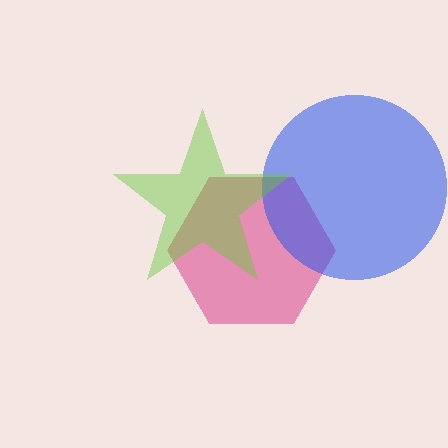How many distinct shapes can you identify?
There are 3 distinct shapes: a pink hexagon, a blue circle, a lime star.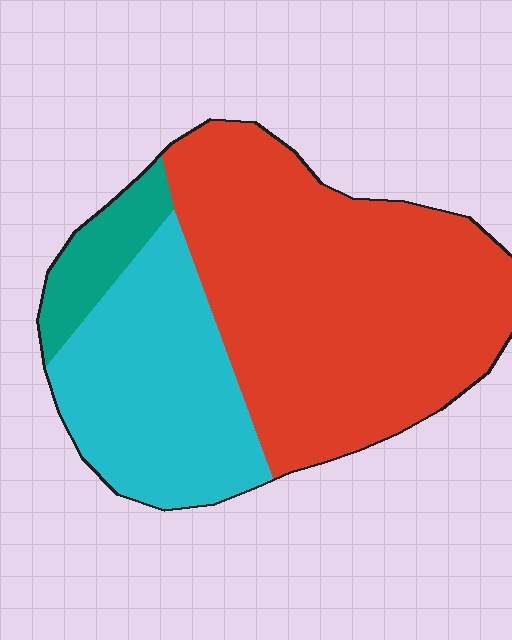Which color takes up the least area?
Teal, at roughly 10%.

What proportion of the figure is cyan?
Cyan takes up about one third (1/3) of the figure.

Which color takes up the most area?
Red, at roughly 60%.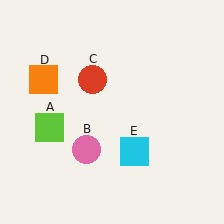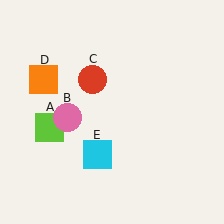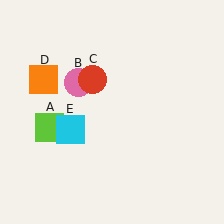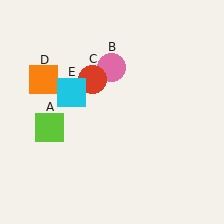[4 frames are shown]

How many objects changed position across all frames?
2 objects changed position: pink circle (object B), cyan square (object E).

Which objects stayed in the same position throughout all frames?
Lime square (object A) and red circle (object C) and orange square (object D) remained stationary.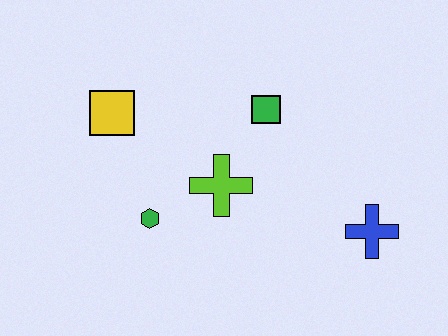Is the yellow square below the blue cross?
No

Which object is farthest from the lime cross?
The blue cross is farthest from the lime cross.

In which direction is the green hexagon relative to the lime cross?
The green hexagon is to the left of the lime cross.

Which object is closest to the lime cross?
The green hexagon is closest to the lime cross.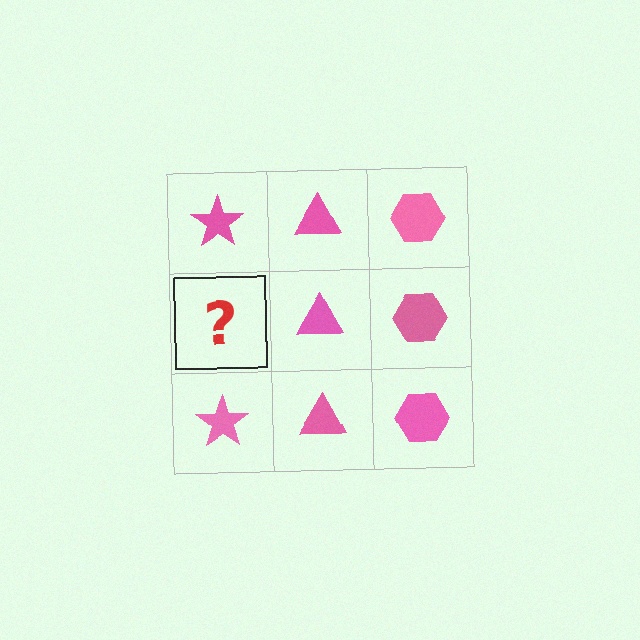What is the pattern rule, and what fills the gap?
The rule is that each column has a consistent shape. The gap should be filled with a pink star.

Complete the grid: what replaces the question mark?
The question mark should be replaced with a pink star.